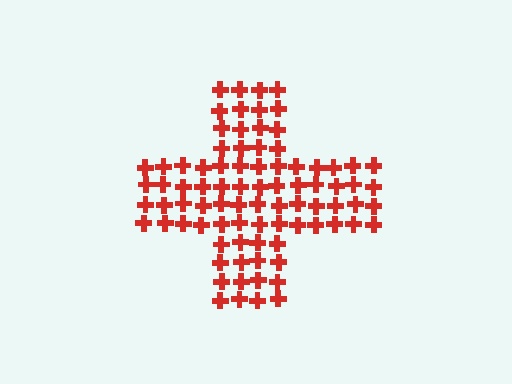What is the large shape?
The large shape is a cross.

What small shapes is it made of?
It is made of small crosses.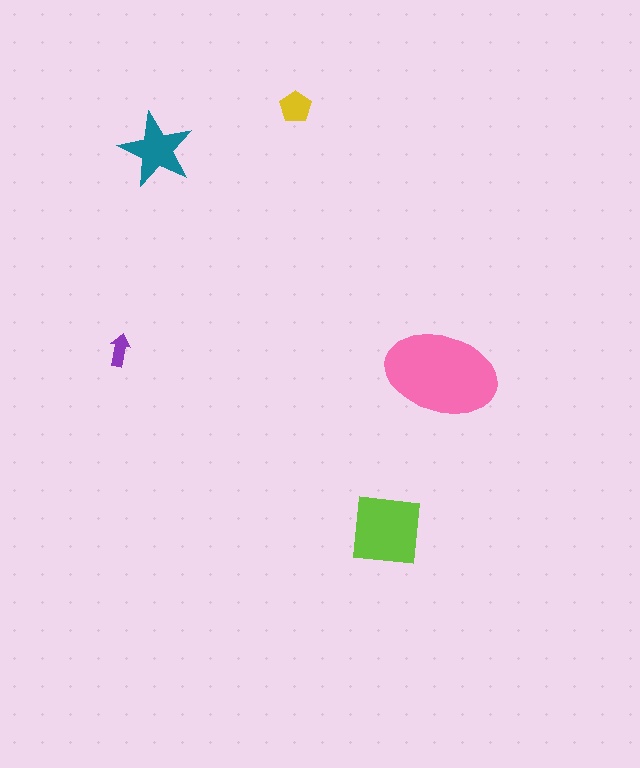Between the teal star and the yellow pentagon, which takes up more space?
The teal star.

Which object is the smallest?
The purple arrow.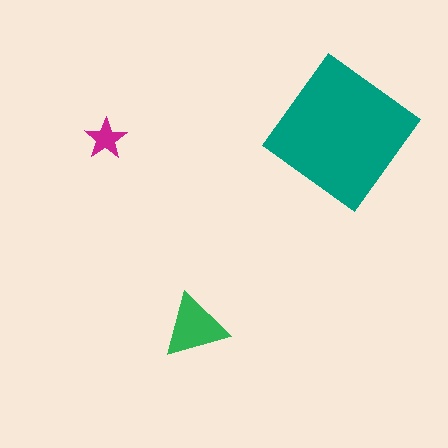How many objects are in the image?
There are 3 objects in the image.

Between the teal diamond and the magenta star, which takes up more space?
The teal diamond.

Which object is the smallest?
The magenta star.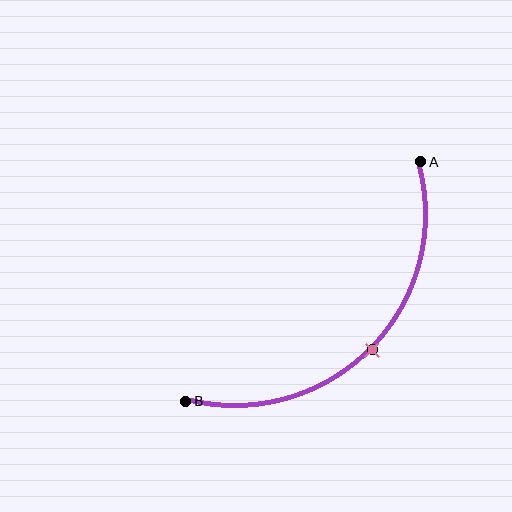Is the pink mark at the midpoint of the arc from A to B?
Yes. The pink mark lies on the arc at equal arc-length from both A and B — it is the arc midpoint.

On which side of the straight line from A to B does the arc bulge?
The arc bulges below and to the right of the straight line connecting A and B.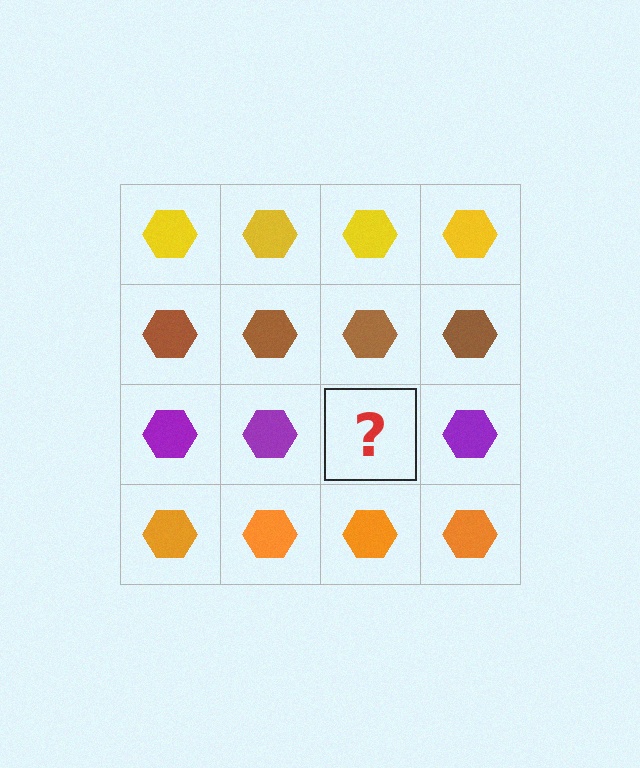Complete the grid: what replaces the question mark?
The question mark should be replaced with a purple hexagon.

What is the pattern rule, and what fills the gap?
The rule is that each row has a consistent color. The gap should be filled with a purple hexagon.